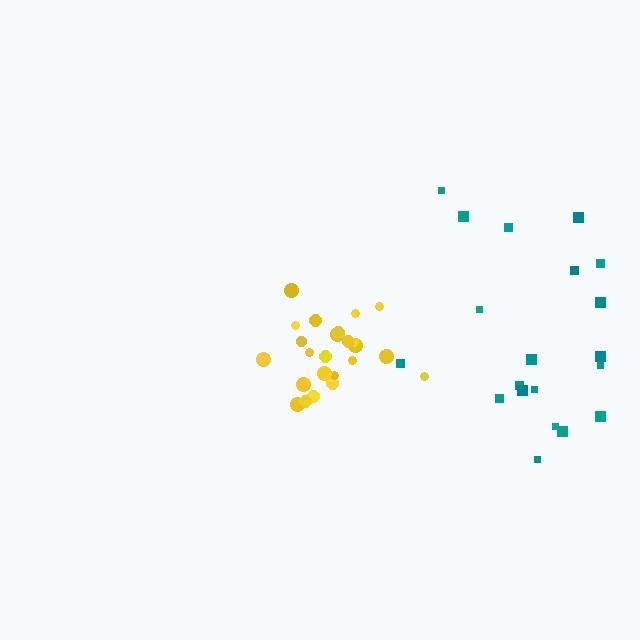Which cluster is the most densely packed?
Yellow.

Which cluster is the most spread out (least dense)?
Teal.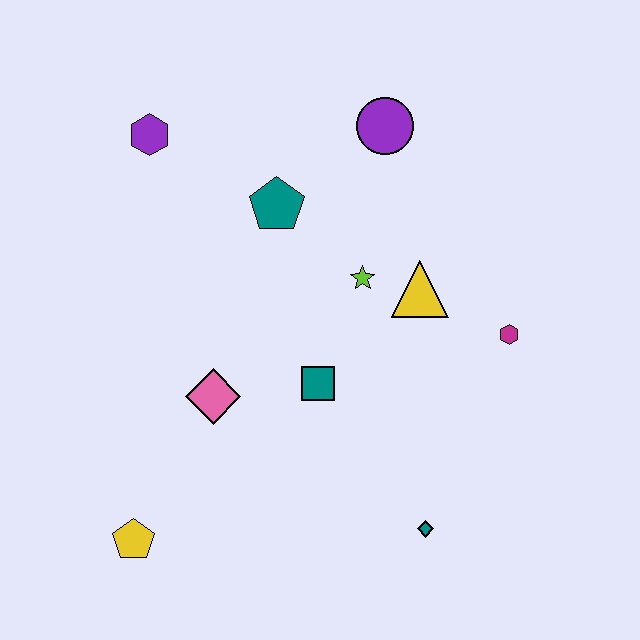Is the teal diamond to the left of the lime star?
No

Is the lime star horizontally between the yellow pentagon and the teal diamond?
Yes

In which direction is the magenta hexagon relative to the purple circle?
The magenta hexagon is below the purple circle.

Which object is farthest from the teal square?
The purple hexagon is farthest from the teal square.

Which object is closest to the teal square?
The pink diamond is closest to the teal square.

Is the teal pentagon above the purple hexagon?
No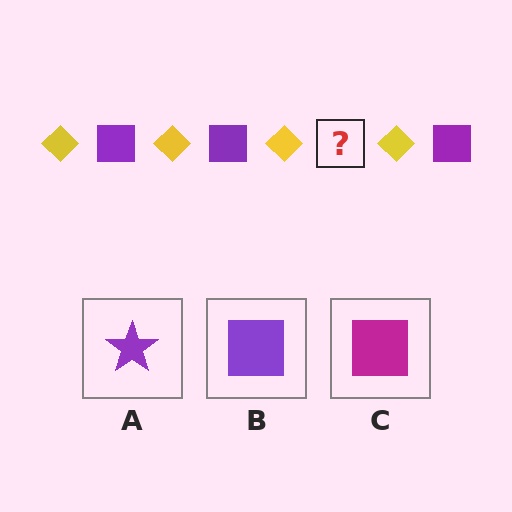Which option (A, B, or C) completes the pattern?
B.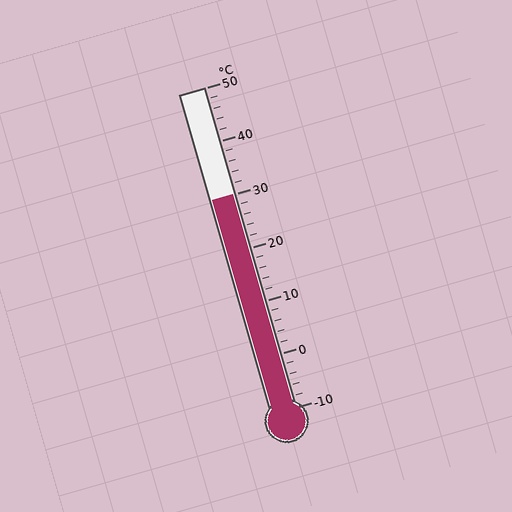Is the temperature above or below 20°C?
The temperature is above 20°C.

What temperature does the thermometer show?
The thermometer shows approximately 30°C.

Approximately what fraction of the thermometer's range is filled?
The thermometer is filled to approximately 65% of its range.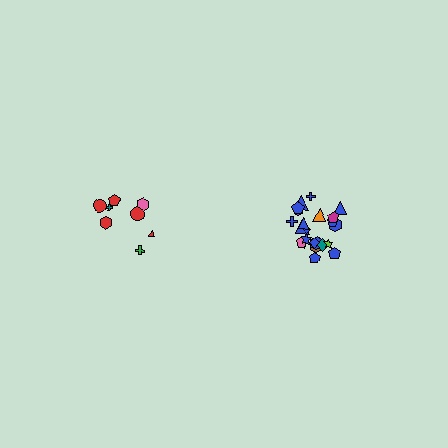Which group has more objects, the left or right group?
The right group.